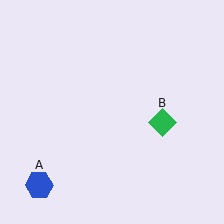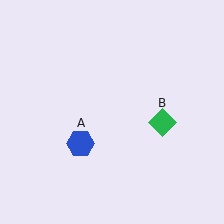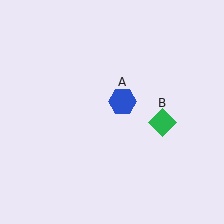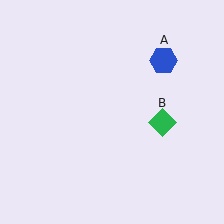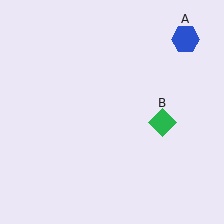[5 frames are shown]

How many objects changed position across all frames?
1 object changed position: blue hexagon (object A).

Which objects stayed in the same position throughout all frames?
Green diamond (object B) remained stationary.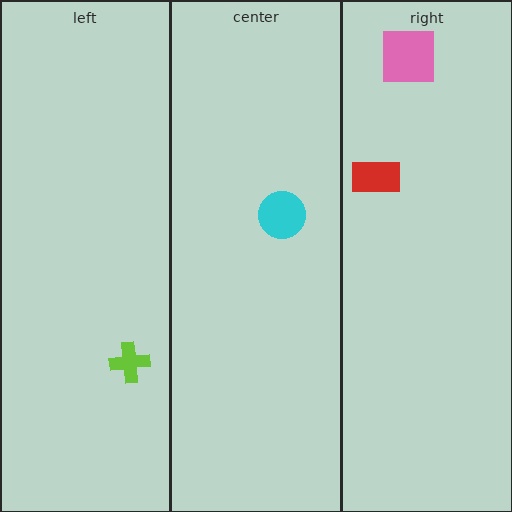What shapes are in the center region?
The cyan circle.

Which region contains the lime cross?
The left region.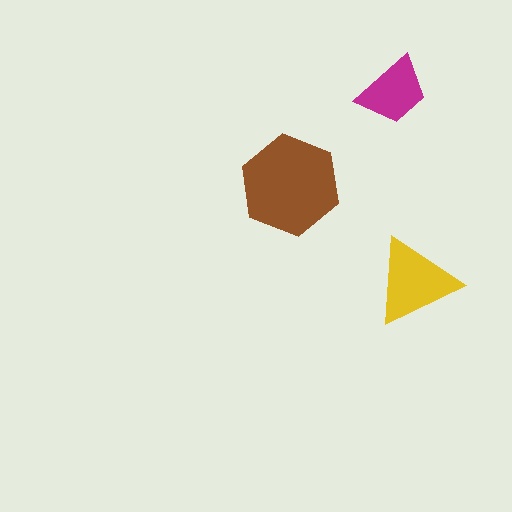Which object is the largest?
The brown hexagon.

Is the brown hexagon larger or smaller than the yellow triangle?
Larger.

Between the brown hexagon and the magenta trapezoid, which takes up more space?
The brown hexagon.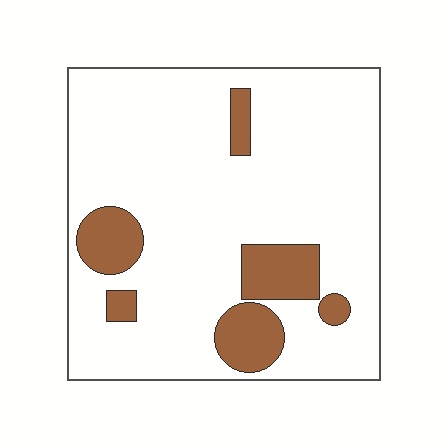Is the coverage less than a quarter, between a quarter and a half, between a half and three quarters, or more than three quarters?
Less than a quarter.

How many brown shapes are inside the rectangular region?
6.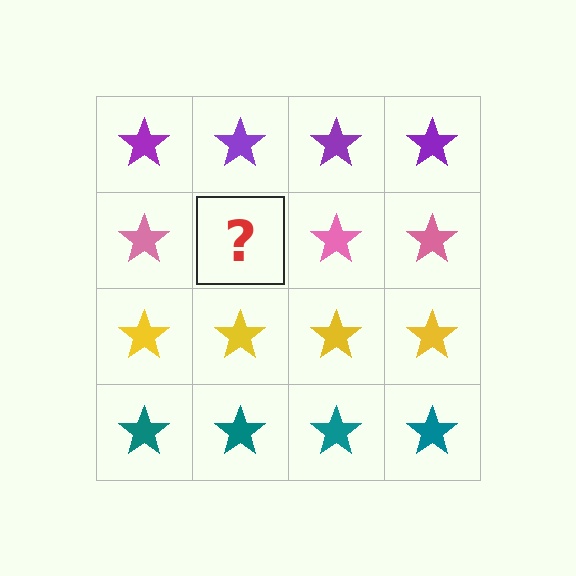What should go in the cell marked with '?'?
The missing cell should contain a pink star.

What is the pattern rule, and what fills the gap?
The rule is that each row has a consistent color. The gap should be filled with a pink star.